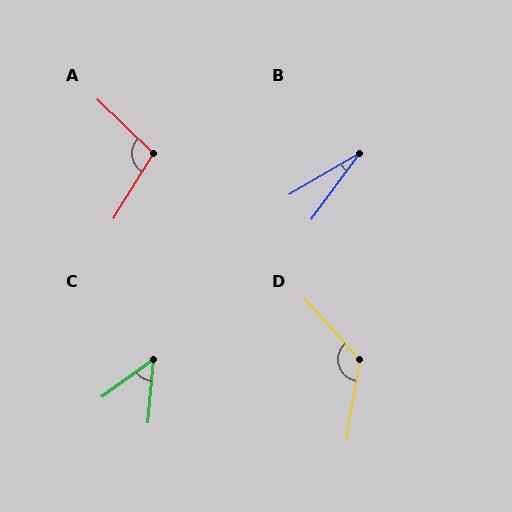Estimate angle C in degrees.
Approximately 50 degrees.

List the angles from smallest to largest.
B (24°), C (50°), A (102°), D (128°).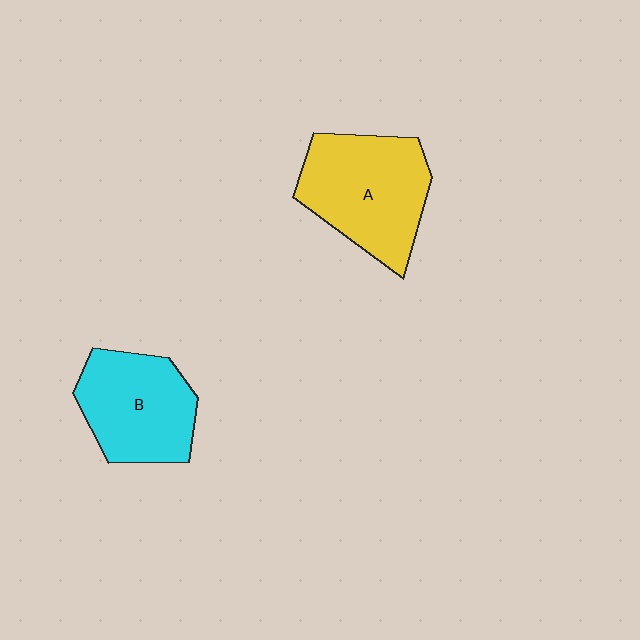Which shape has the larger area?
Shape A (yellow).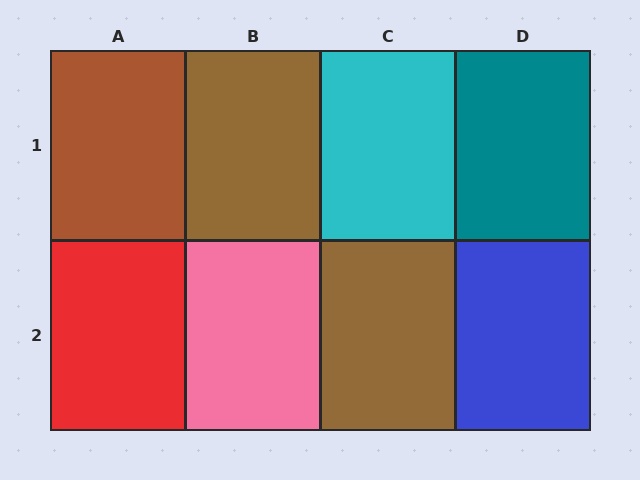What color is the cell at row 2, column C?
Brown.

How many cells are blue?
1 cell is blue.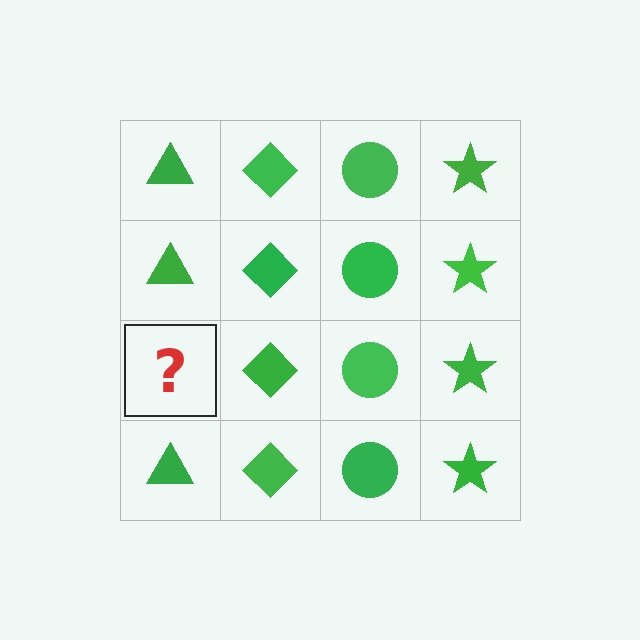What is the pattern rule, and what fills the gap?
The rule is that each column has a consistent shape. The gap should be filled with a green triangle.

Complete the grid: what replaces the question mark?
The question mark should be replaced with a green triangle.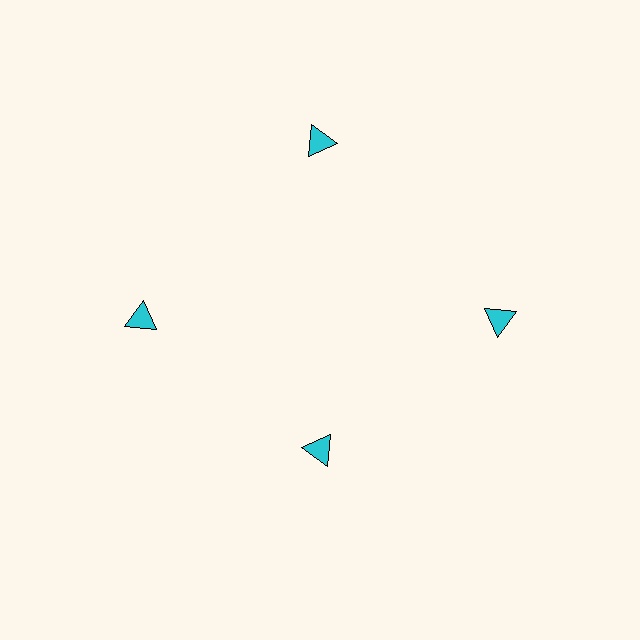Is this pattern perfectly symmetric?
No. The 4 cyan triangles are arranged in a ring, but one element near the 6 o'clock position is pulled inward toward the center, breaking the 4-fold rotational symmetry.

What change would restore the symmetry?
The symmetry would be restored by moving it outward, back onto the ring so that all 4 triangles sit at equal angles and equal distance from the center.